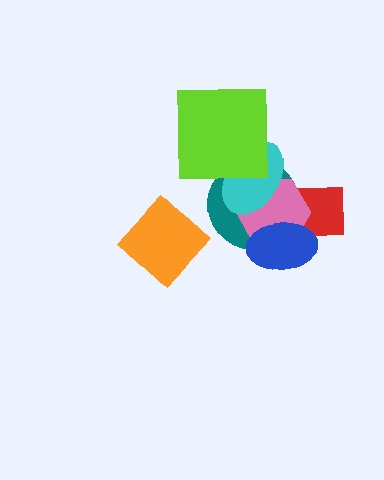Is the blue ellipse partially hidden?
No, no other shape covers it.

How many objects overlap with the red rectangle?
4 objects overlap with the red rectangle.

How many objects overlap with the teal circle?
5 objects overlap with the teal circle.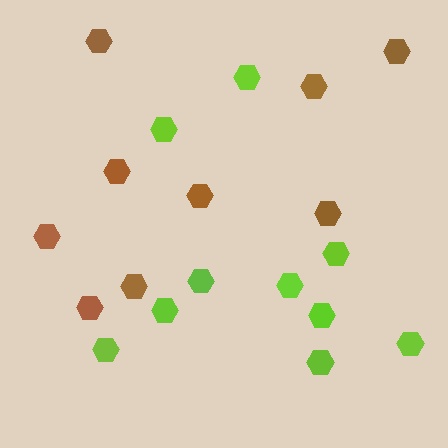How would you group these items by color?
There are 2 groups: one group of brown hexagons (9) and one group of lime hexagons (10).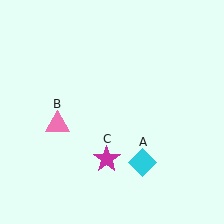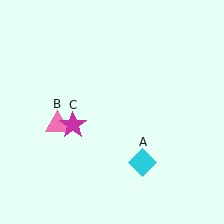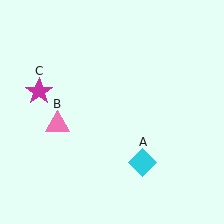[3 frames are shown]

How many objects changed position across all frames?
1 object changed position: magenta star (object C).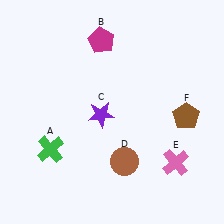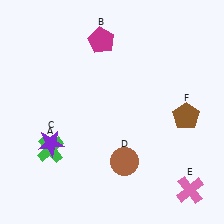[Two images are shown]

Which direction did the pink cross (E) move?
The pink cross (E) moved down.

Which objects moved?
The objects that moved are: the purple star (C), the pink cross (E).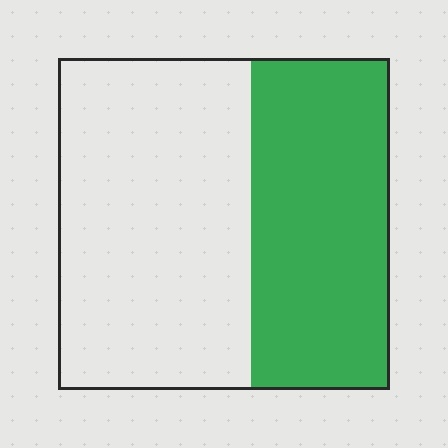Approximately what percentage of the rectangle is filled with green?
Approximately 40%.